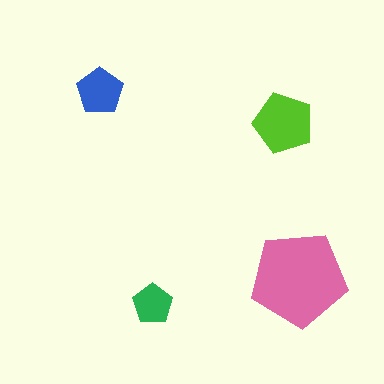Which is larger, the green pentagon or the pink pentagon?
The pink one.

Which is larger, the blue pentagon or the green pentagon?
The blue one.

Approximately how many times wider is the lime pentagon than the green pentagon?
About 1.5 times wider.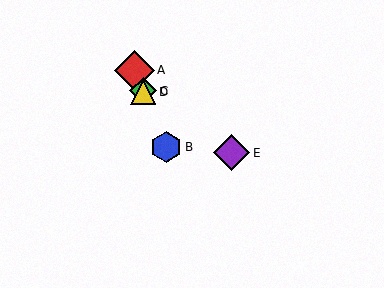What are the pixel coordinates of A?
Object A is at (135, 70).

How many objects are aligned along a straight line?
4 objects (A, B, C, D) are aligned along a straight line.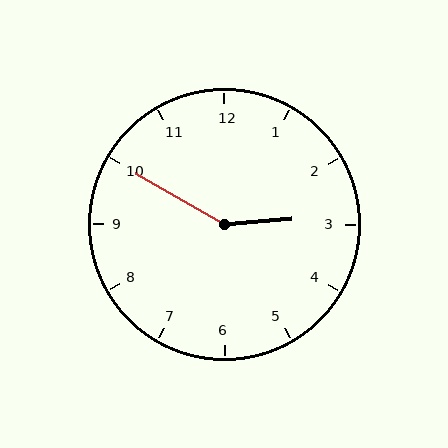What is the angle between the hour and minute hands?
Approximately 145 degrees.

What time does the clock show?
2:50.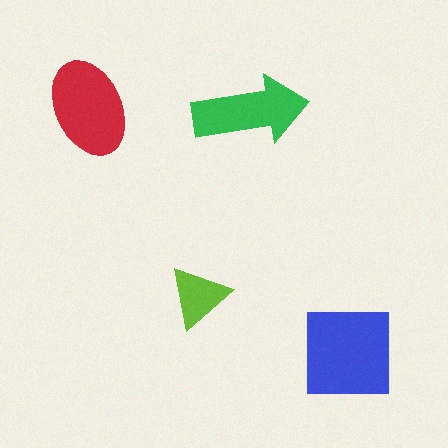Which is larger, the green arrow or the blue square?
The blue square.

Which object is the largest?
The blue square.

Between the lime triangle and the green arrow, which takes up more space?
The green arrow.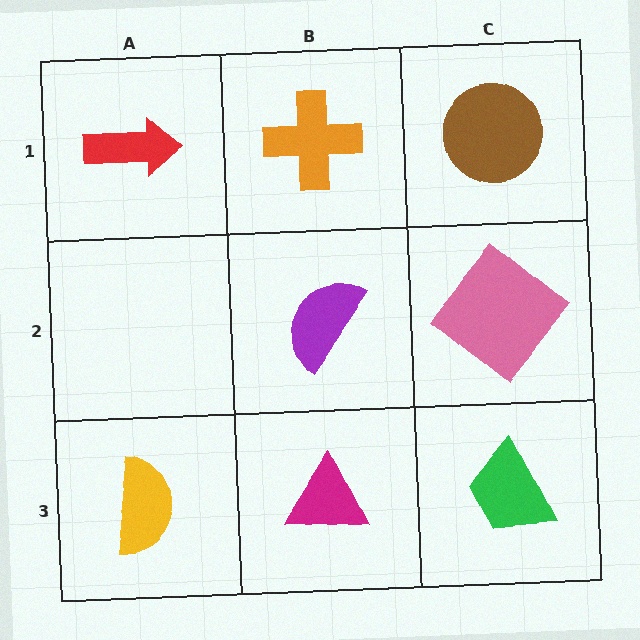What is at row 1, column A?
A red arrow.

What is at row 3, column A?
A yellow semicircle.